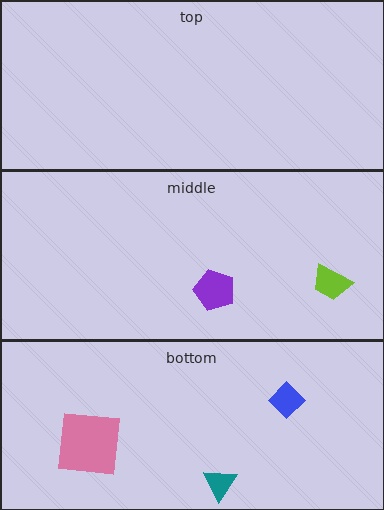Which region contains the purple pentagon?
The middle region.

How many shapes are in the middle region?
2.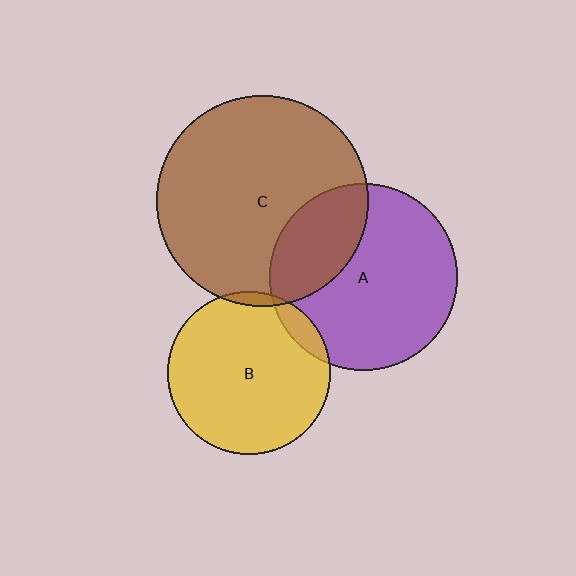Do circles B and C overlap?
Yes.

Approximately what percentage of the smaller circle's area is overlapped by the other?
Approximately 5%.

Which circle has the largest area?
Circle C (brown).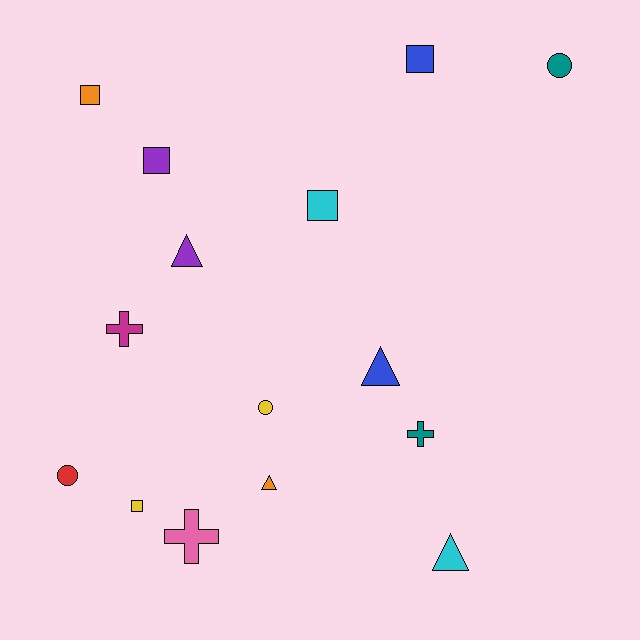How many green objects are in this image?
There are no green objects.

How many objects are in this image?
There are 15 objects.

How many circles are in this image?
There are 3 circles.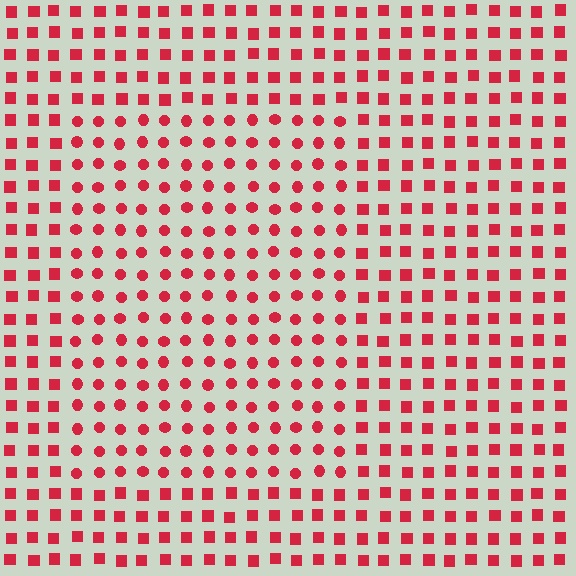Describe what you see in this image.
The image is filled with small red elements arranged in a uniform grid. A rectangle-shaped region contains circles, while the surrounding area contains squares. The boundary is defined purely by the change in element shape.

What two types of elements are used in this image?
The image uses circles inside the rectangle region and squares outside it.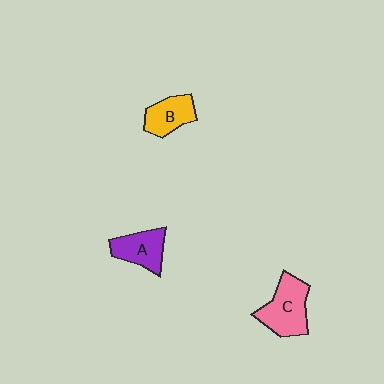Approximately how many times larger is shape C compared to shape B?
Approximately 1.5 times.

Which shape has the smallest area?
Shape B (yellow).